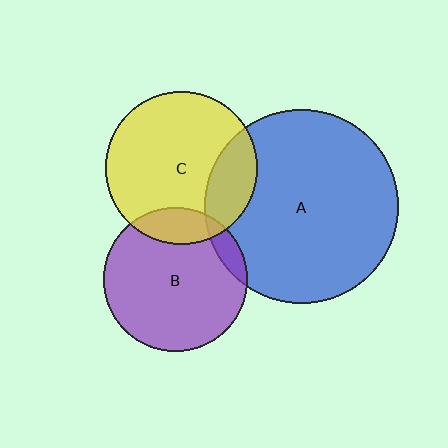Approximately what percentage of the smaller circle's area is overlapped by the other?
Approximately 10%.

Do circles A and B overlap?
Yes.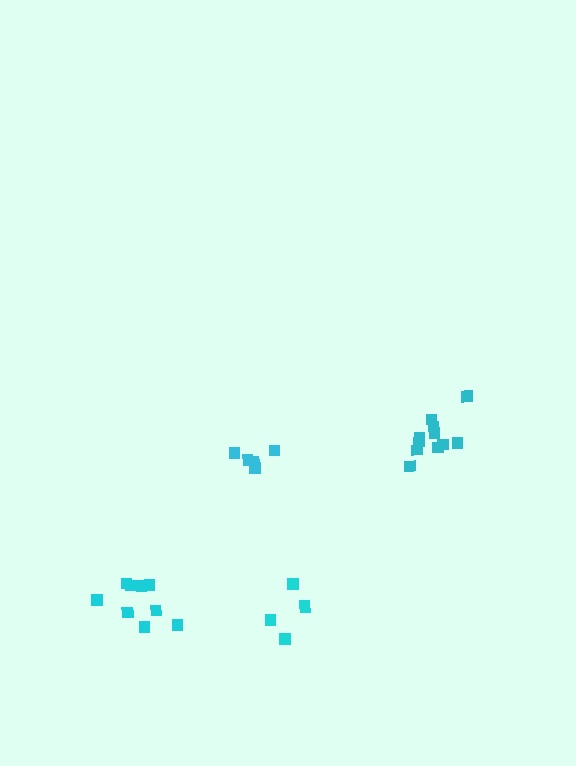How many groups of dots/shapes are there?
There are 4 groups.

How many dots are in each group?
Group 1: 5 dots, Group 2: 11 dots, Group 3: 5 dots, Group 4: 9 dots (30 total).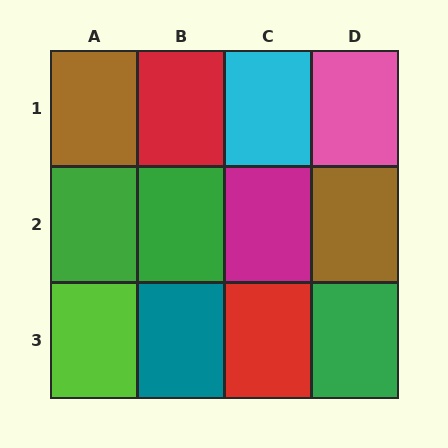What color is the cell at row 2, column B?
Green.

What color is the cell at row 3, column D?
Green.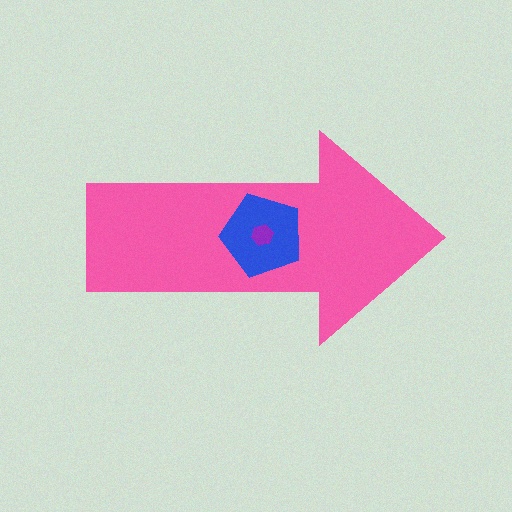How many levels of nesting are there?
3.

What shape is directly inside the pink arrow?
The blue pentagon.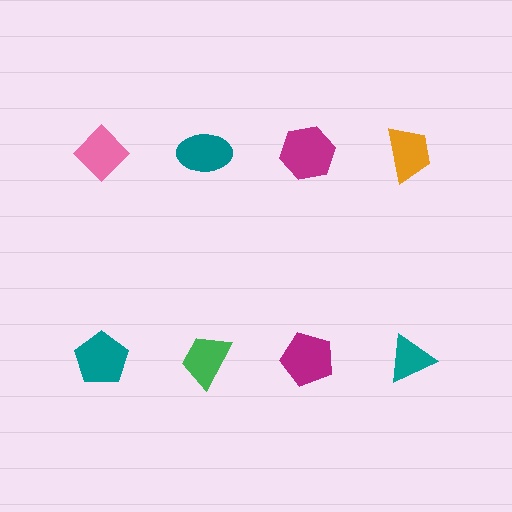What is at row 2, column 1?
A teal pentagon.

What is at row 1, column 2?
A teal ellipse.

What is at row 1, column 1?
A pink diamond.